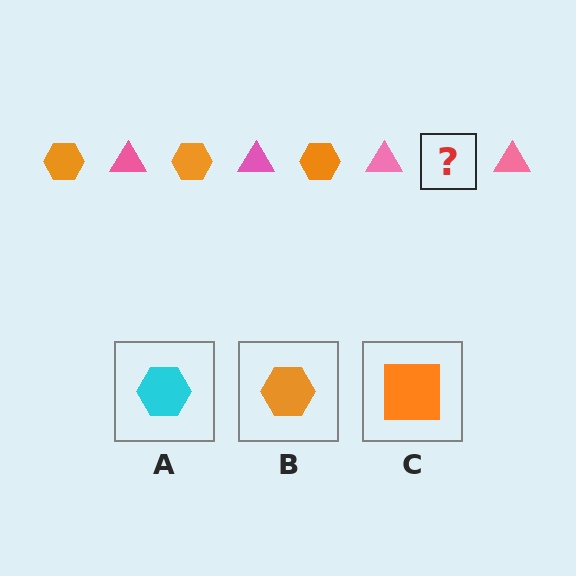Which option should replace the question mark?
Option B.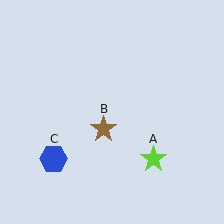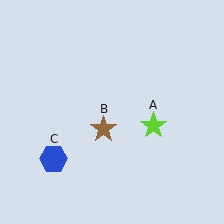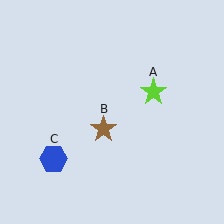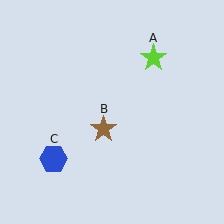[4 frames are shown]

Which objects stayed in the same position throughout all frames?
Brown star (object B) and blue hexagon (object C) remained stationary.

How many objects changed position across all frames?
1 object changed position: lime star (object A).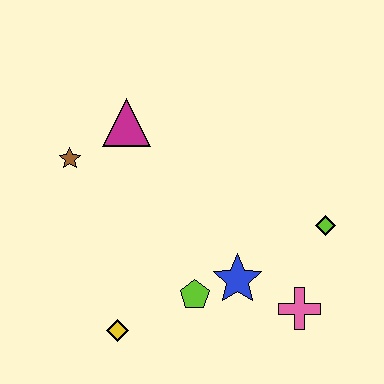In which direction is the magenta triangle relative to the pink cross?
The magenta triangle is above the pink cross.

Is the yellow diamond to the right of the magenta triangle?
No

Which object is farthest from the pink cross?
The brown star is farthest from the pink cross.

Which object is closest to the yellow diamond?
The lime pentagon is closest to the yellow diamond.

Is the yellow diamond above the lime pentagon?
No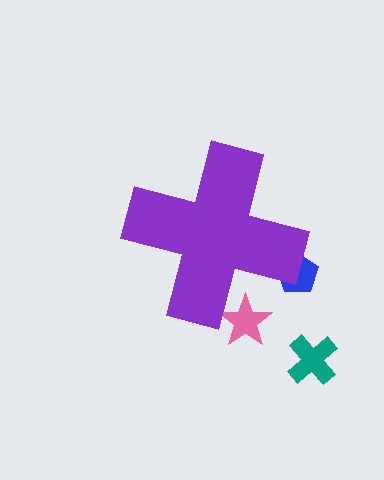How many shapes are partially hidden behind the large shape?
2 shapes are partially hidden.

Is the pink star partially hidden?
Yes, the pink star is partially hidden behind the purple cross.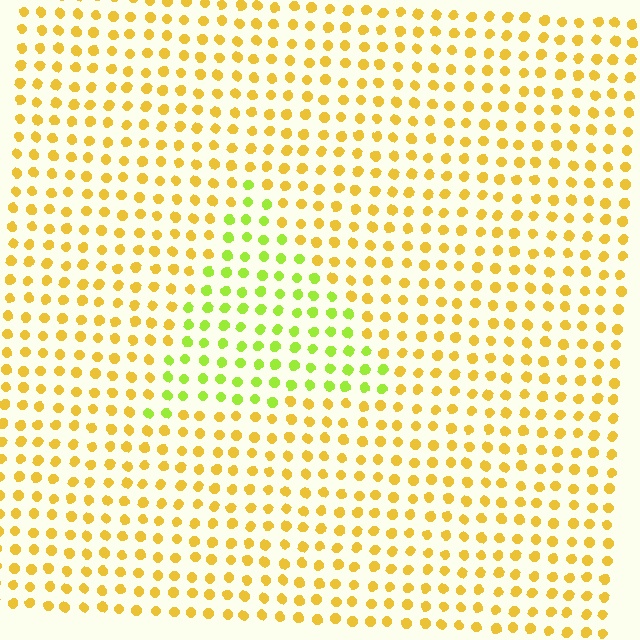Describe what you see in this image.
The image is filled with small yellow elements in a uniform arrangement. A triangle-shaped region is visible where the elements are tinted to a slightly different hue, forming a subtle color boundary.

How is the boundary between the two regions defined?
The boundary is defined purely by a slight shift in hue (about 42 degrees). Spacing, size, and orientation are identical on both sides.